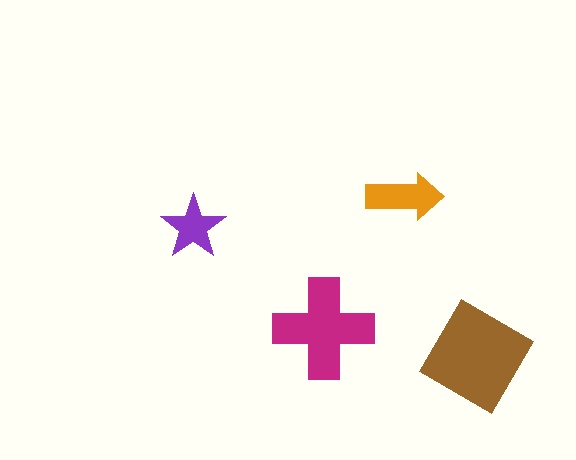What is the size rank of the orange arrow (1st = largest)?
3rd.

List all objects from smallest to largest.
The purple star, the orange arrow, the magenta cross, the brown diamond.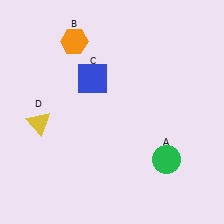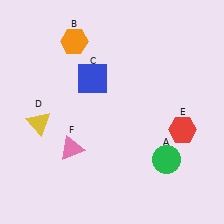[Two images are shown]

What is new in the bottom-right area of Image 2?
A red hexagon (E) was added in the bottom-right area of Image 2.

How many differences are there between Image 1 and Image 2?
There are 2 differences between the two images.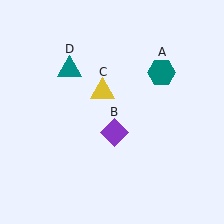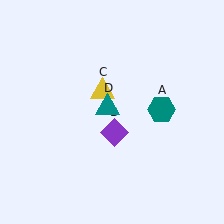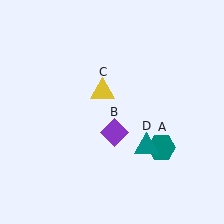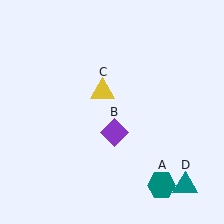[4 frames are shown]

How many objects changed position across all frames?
2 objects changed position: teal hexagon (object A), teal triangle (object D).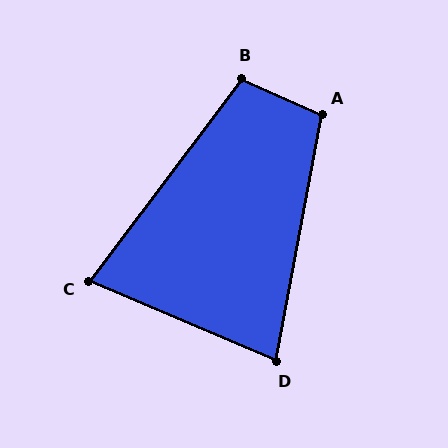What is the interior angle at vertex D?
Approximately 78 degrees (acute).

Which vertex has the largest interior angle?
A, at approximately 104 degrees.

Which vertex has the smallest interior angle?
C, at approximately 76 degrees.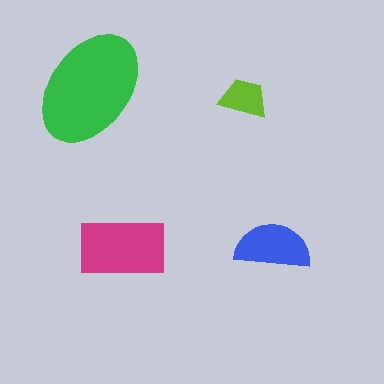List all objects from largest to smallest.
The green ellipse, the magenta rectangle, the blue semicircle, the lime trapezoid.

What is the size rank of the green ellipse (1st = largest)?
1st.